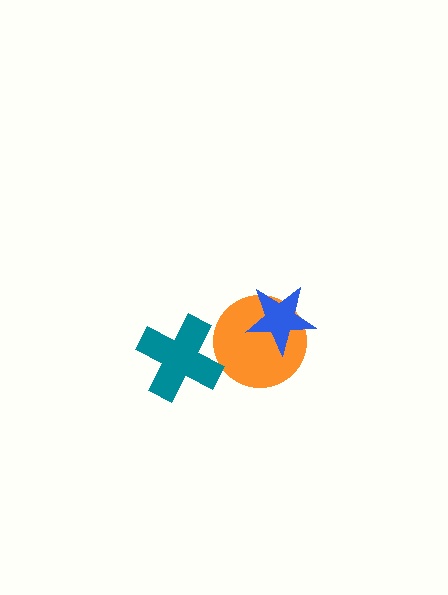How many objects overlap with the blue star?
1 object overlaps with the blue star.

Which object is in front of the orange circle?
The blue star is in front of the orange circle.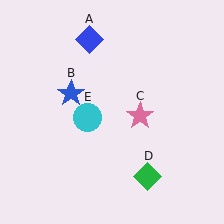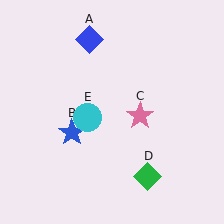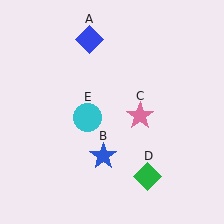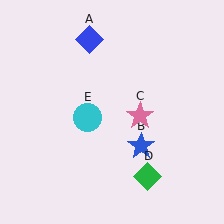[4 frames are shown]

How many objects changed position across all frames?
1 object changed position: blue star (object B).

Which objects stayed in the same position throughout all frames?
Blue diamond (object A) and pink star (object C) and green diamond (object D) and cyan circle (object E) remained stationary.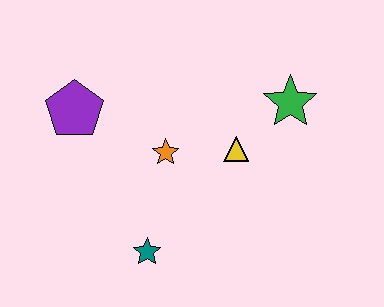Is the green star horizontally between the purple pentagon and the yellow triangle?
No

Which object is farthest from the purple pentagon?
The green star is farthest from the purple pentagon.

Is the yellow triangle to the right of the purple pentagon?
Yes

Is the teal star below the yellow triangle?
Yes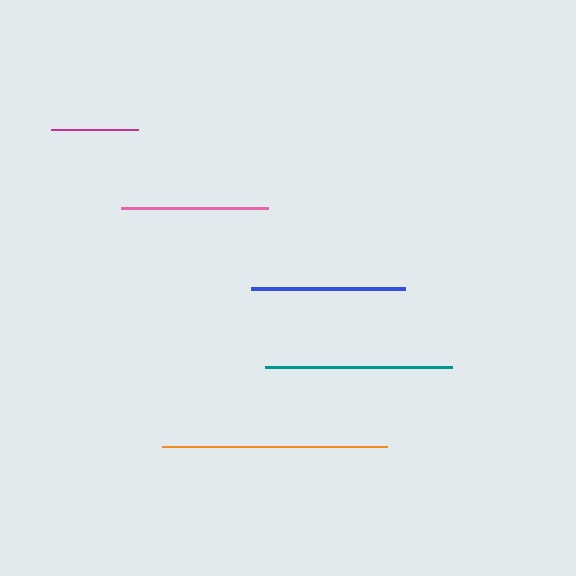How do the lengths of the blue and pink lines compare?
The blue and pink lines are approximately the same length.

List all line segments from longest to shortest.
From longest to shortest: orange, teal, blue, pink, magenta.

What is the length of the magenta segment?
The magenta segment is approximately 88 pixels long.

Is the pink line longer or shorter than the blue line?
The blue line is longer than the pink line.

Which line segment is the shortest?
The magenta line is the shortest at approximately 88 pixels.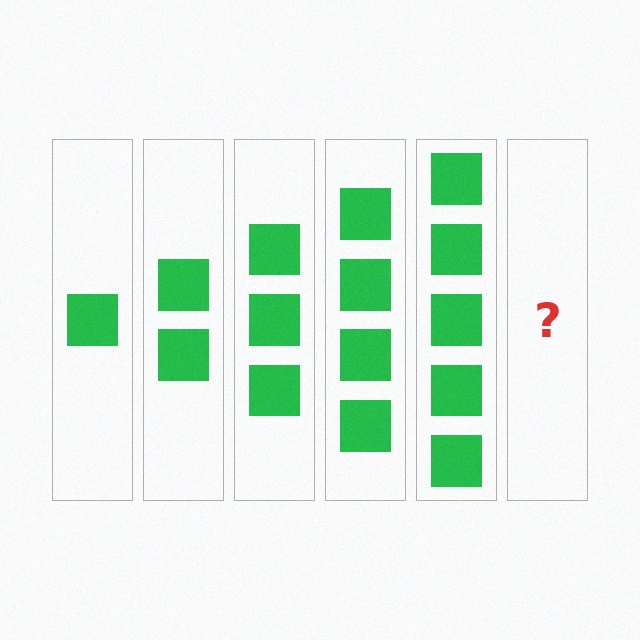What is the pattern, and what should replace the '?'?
The pattern is that each step adds one more square. The '?' should be 6 squares.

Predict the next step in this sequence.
The next step is 6 squares.